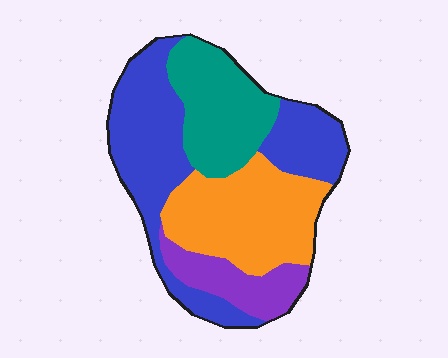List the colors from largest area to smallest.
From largest to smallest: blue, orange, teal, purple.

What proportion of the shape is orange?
Orange covers 28% of the shape.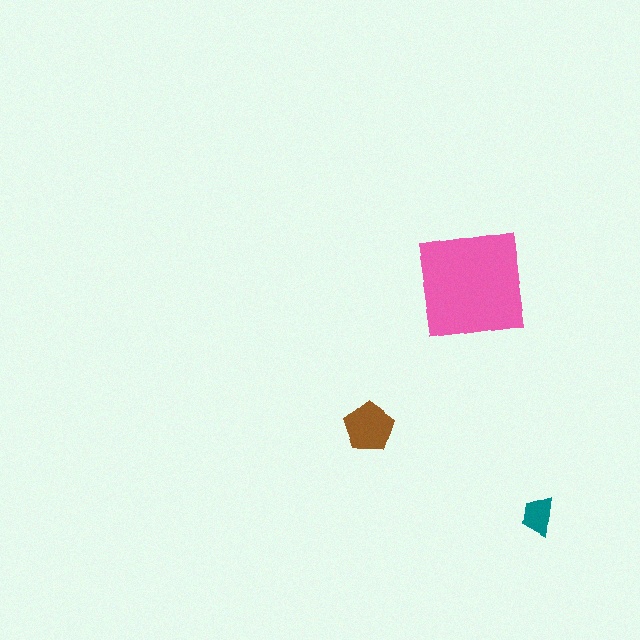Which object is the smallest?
The teal trapezoid.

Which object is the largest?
The pink square.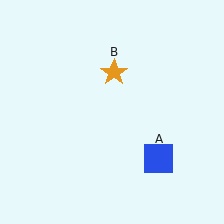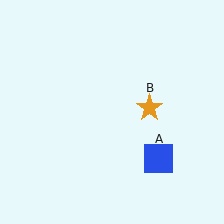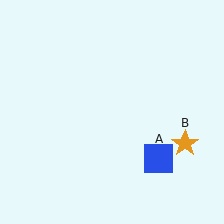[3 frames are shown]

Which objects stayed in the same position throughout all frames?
Blue square (object A) remained stationary.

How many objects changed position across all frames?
1 object changed position: orange star (object B).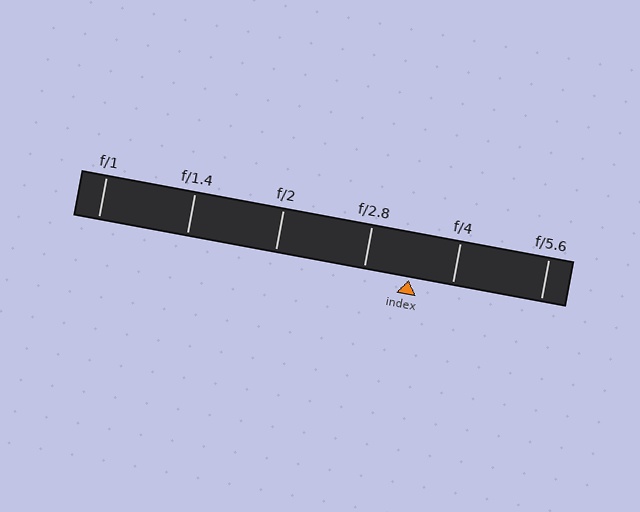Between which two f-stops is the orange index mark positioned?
The index mark is between f/2.8 and f/4.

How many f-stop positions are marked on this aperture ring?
There are 6 f-stop positions marked.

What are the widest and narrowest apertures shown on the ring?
The widest aperture shown is f/1 and the narrowest is f/5.6.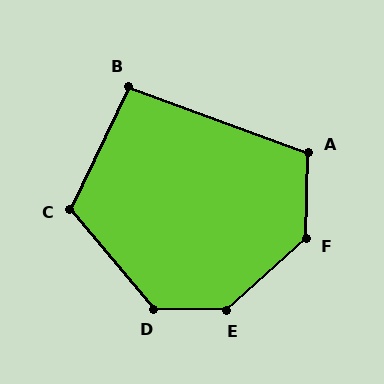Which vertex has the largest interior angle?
E, at approximately 137 degrees.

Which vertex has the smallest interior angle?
B, at approximately 95 degrees.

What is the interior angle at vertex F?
Approximately 134 degrees (obtuse).